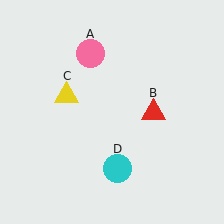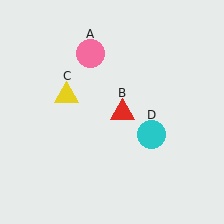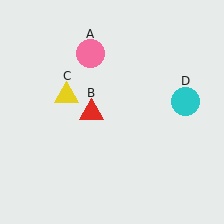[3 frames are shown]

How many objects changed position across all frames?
2 objects changed position: red triangle (object B), cyan circle (object D).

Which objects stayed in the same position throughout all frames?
Pink circle (object A) and yellow triangle (object C) remained stationary.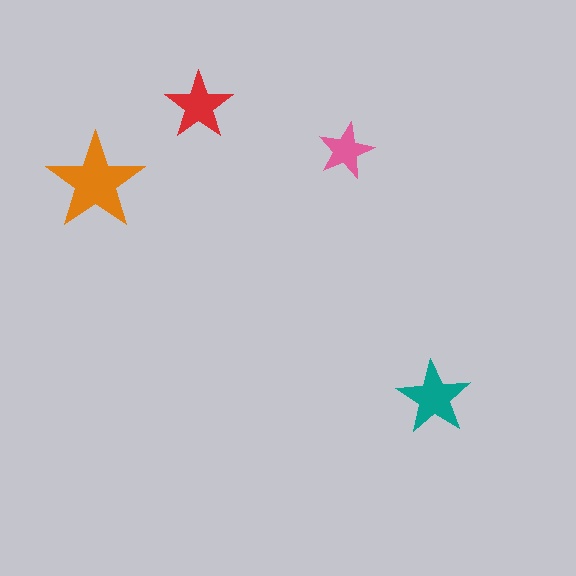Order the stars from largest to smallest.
the orange one, the teal one, the red one, the pink one.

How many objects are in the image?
There are 4 objects in the image.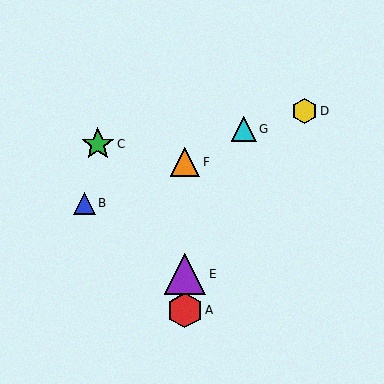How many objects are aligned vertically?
3 objects (A, E, F) are aligned vertically.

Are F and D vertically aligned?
No, F is at x≈185 and D is at x≈305.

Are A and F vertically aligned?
Yes, both are at x≈185.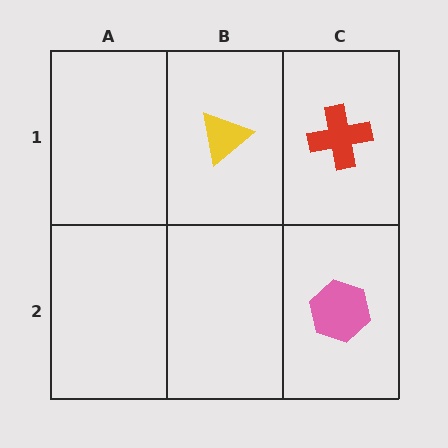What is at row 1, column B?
A yellow triangle.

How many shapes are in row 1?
2 shapes.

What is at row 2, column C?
A pink hexagon.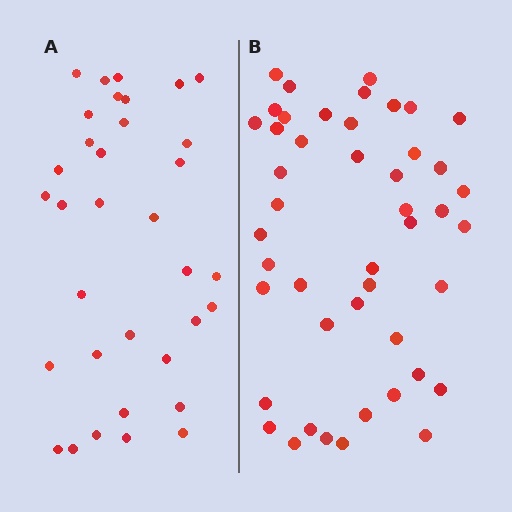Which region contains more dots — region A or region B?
Region B (the right region) has more dots.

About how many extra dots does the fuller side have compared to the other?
Region B has roughly 12 or so more dots than region A.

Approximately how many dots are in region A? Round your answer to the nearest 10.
About 30 dots. (The exact count is 34, which rounds to 30.)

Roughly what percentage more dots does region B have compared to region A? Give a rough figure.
About 35% more.